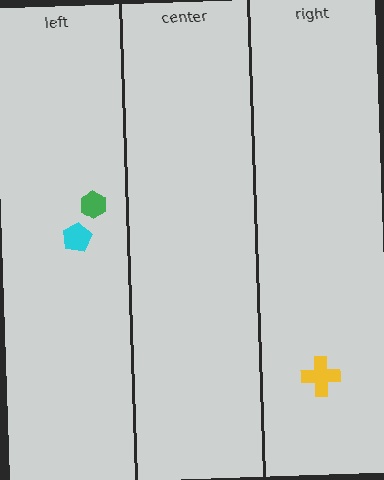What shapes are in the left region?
The cyan pentagon, the green hexagon.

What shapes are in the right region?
The yellow cross.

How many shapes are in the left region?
2.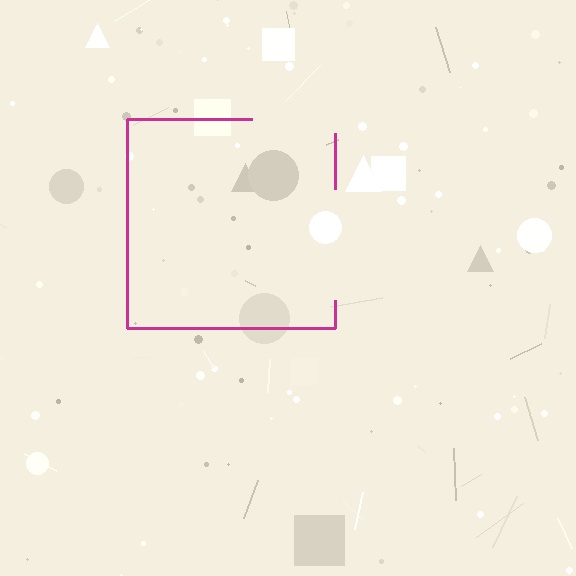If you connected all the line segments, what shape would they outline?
They would outline a square.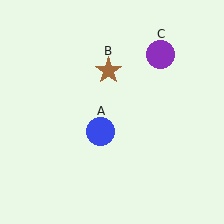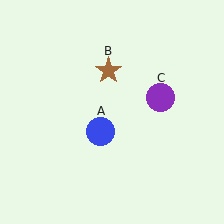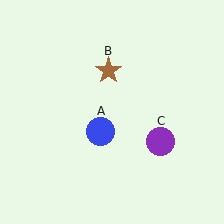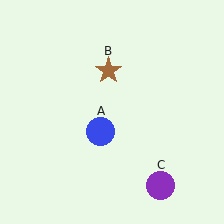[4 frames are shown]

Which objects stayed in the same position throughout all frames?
Blue circle (object A) and brown star (object B) remained stationary.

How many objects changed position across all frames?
1 object changed position: purple circle (object C).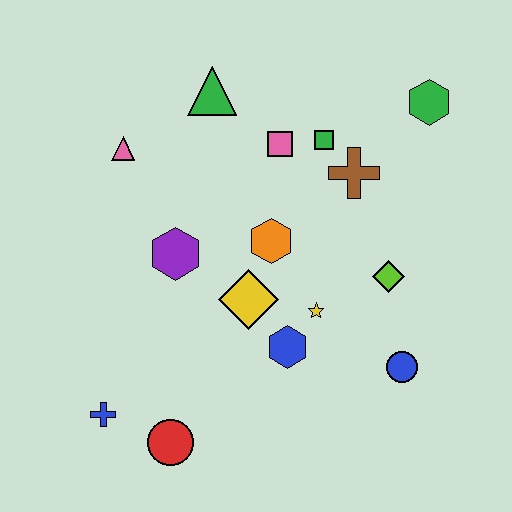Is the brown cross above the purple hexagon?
Yes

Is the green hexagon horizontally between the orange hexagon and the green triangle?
No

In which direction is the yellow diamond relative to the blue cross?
The yellow diamond is to the right of the blue cross.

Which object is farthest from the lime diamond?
The blue cross is farthest from the lime diamond.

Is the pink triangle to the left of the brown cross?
Yes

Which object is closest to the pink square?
The green square is closest to the pink square.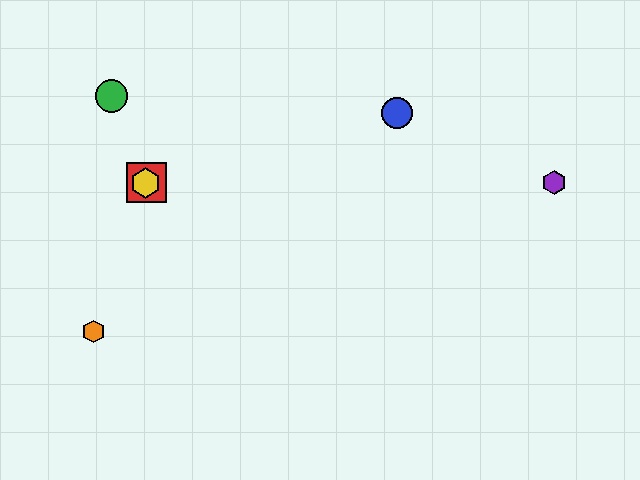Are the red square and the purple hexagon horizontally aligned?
Yes, both are at y≈183.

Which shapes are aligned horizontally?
The red square, the yellow hexagon, the purple hexagon are aligned horizontally.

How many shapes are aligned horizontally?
3 shapes (the red square, the yellow hexagon, the purple hexagon) are aligned horizontally.